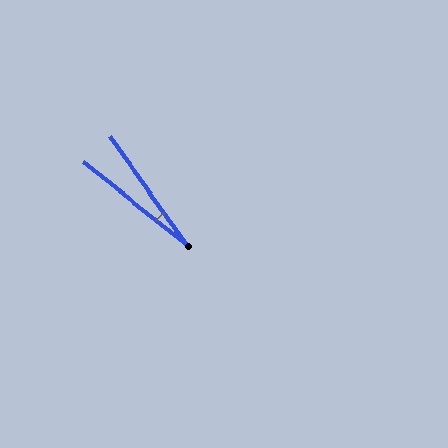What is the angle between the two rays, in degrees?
Approximately 16 degrees.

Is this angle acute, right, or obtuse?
It is acute.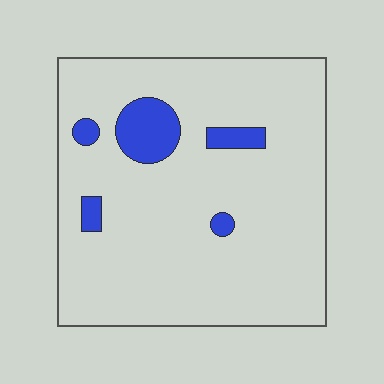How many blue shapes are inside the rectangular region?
5.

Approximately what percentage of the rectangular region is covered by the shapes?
Approximately 10%.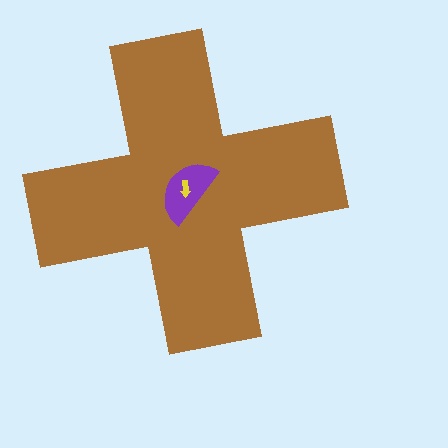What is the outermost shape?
The brown cross.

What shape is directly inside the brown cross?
The purple semicircle.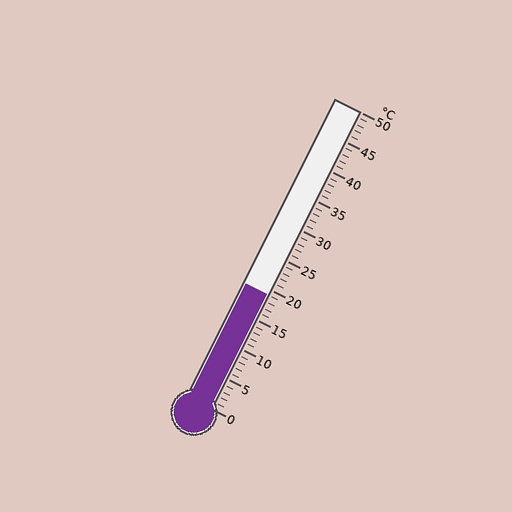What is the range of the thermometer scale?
The thermometer scale ranges from 0°C to 50°C.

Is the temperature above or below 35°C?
The temperature is below 35°C.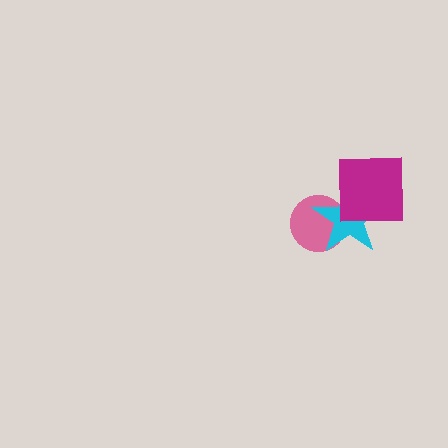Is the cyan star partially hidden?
Yes, it is partially covered by another shape.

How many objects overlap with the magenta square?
1 object overlaps with the magenta square.